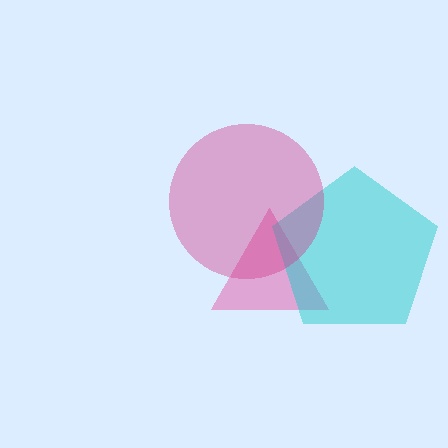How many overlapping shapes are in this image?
There are 3 overlapping shapes in the image.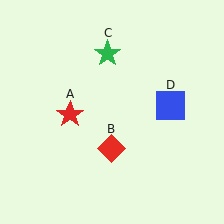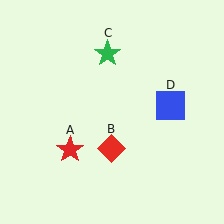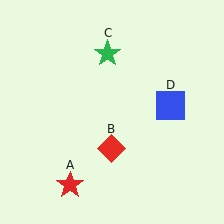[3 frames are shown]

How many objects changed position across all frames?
1 object changed position: red star (object A).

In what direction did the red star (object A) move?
The red star (object A) moved down.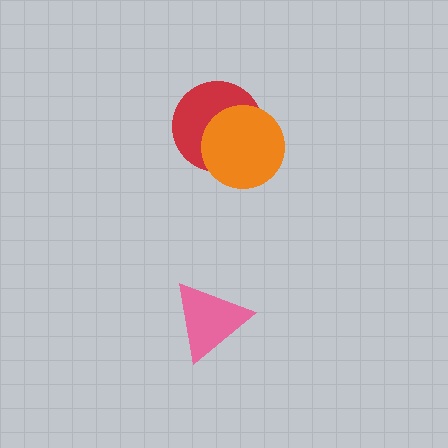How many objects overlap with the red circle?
1 object overlaps with the red circle.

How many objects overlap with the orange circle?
1 object overlaps with the orange circle.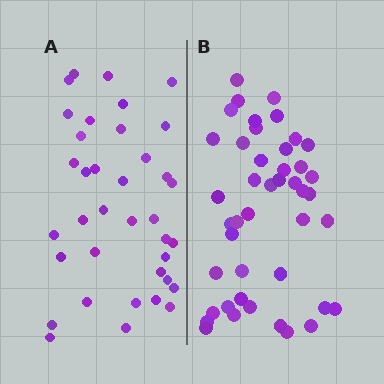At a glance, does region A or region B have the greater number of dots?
Region B (the right region) has more dots.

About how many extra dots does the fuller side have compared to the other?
Region B has roughly 8 or so more dots than region A.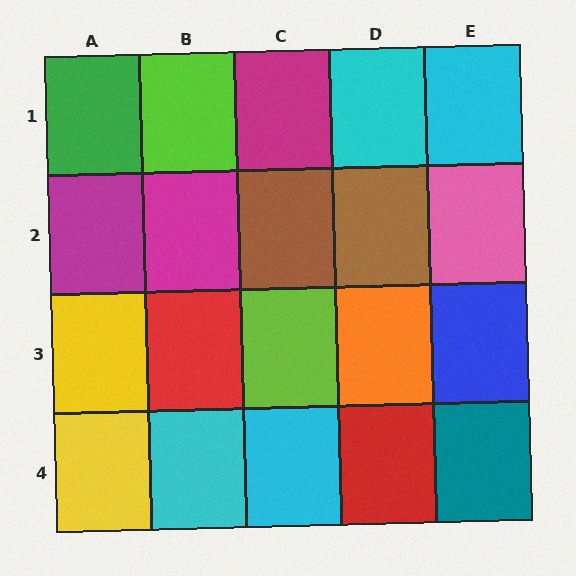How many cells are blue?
1 cell is blue.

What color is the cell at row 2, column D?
Brown.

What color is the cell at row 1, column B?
Lime.